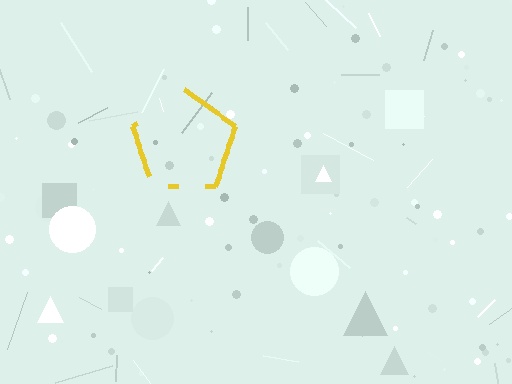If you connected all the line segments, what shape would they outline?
They would outline a pentagon.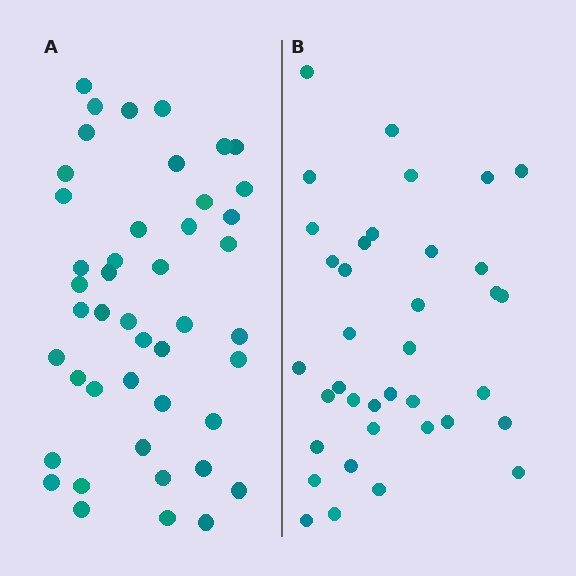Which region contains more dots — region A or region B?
Region A (the left region) has more dots.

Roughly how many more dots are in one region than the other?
Region A has roughly 8 or so more dots than region B.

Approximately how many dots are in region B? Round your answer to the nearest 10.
About 40 dots. (The exact count is 37, which rounds to 40.)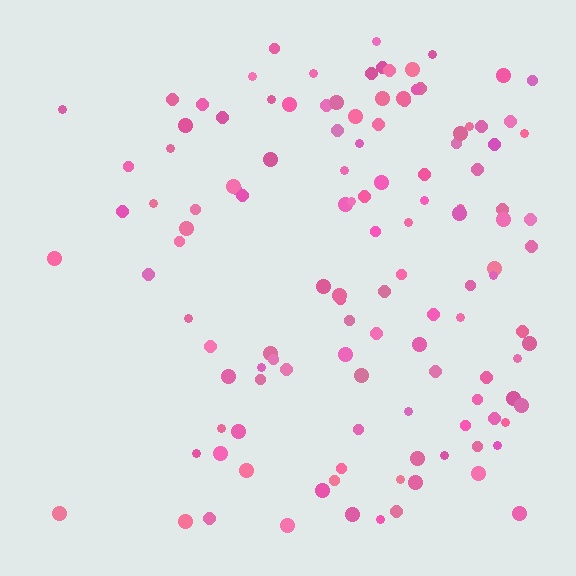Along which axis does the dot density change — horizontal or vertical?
Horizontal.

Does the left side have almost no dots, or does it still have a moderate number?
Still a moderate number, just noticeably fewer than the right.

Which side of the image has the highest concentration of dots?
The right.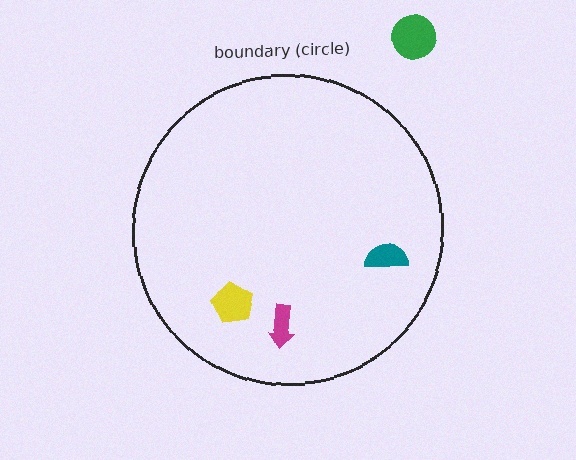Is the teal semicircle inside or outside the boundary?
Inside.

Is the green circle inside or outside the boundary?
Outside.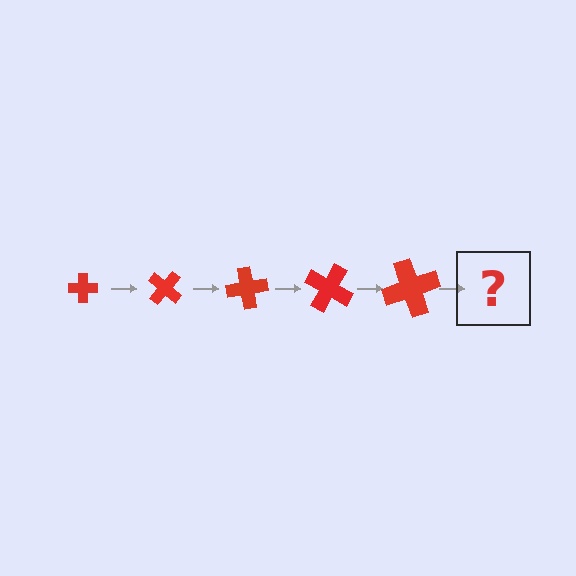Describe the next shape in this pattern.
It should be a cross, larger than the previous one and rotated 200 degrees from the start.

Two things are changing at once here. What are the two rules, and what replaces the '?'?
The two rules are that the cross grows larger each step and it rotates 40 degrees each step. The '?' should be a cross, larger than the previous one and rotated 200 degrees from the start.